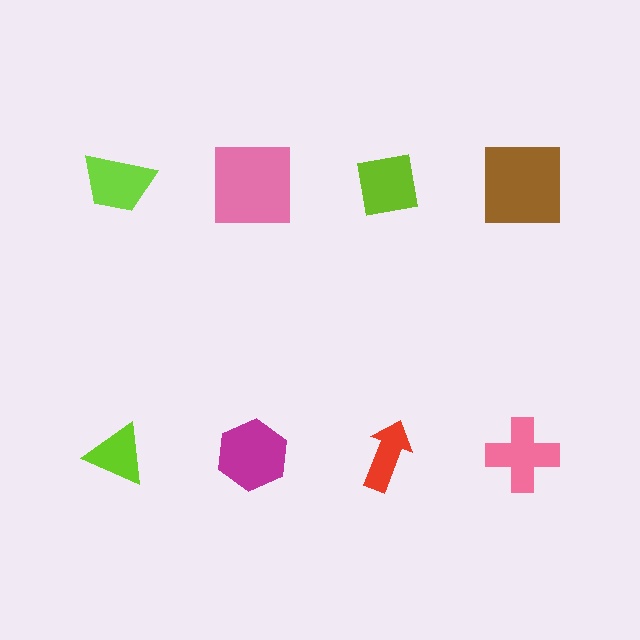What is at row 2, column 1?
A lime triangle.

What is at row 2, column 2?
A magenta hexagon.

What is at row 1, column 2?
A pink square.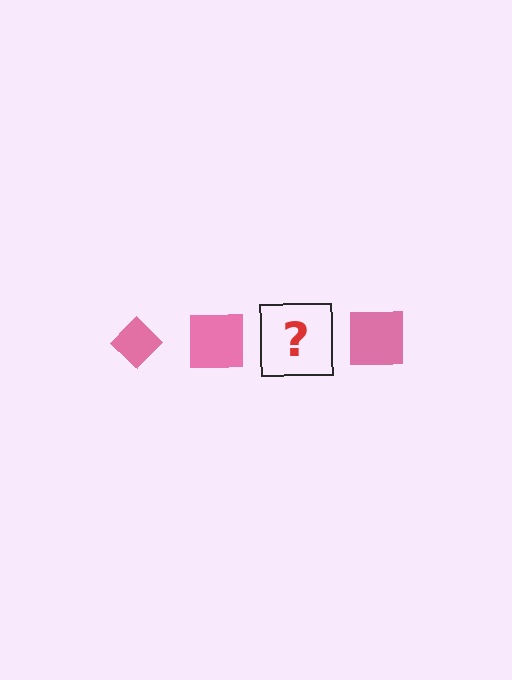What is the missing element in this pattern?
The missing element is a pink diamond.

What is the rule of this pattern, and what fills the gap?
The rule is that the pattern cycles through diamond, square shapes in pink. The gap should be filled with a pink diamond.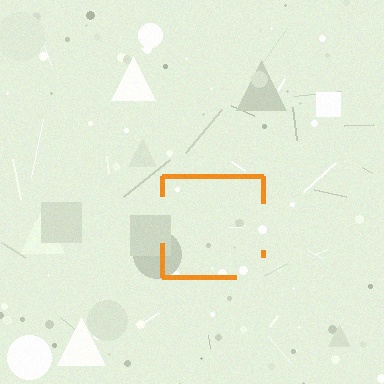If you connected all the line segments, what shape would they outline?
They would outline a square.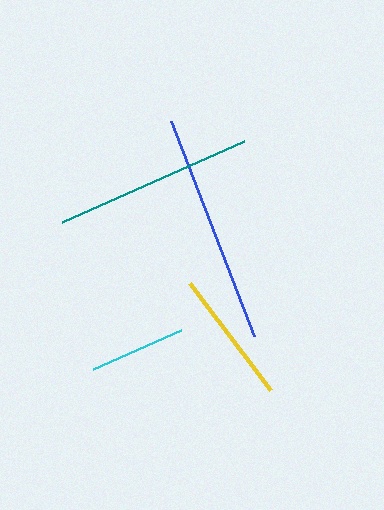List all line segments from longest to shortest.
From longest to shortest: blue, teal, yellow, cyan.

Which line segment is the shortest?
The cyan line is the shortest at approximately 96 pixels.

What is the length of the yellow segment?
The yellow segment is approximately 134 pixels long.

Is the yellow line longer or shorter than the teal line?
The teal line is longer than the yellow line.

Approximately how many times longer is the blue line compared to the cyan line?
The blue line is approximately 2.4 times the length of the cyan line.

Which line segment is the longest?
The blue line is the longest at approximately 230 pixels.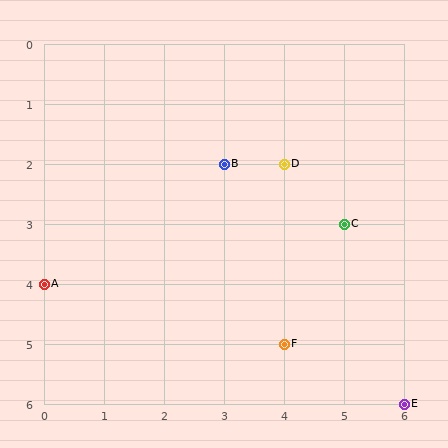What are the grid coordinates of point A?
Point A is at grid coordinates (0, 4).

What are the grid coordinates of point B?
Point B is at grid coordinates (3, 2).